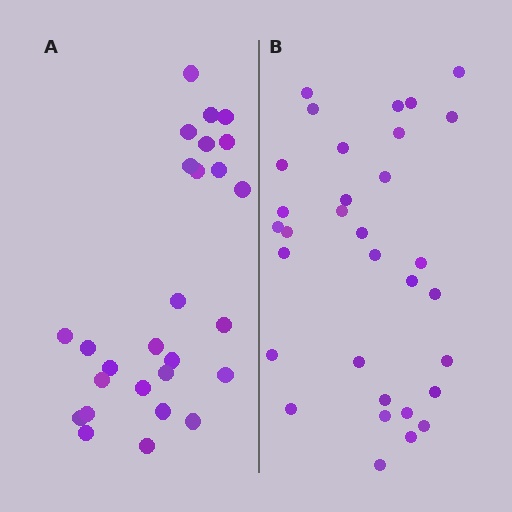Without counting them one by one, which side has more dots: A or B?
Region B (the right region) has more dots.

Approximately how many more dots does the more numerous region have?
Region B has about 5 more dots than region A.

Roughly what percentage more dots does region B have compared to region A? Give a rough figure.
About 20% more.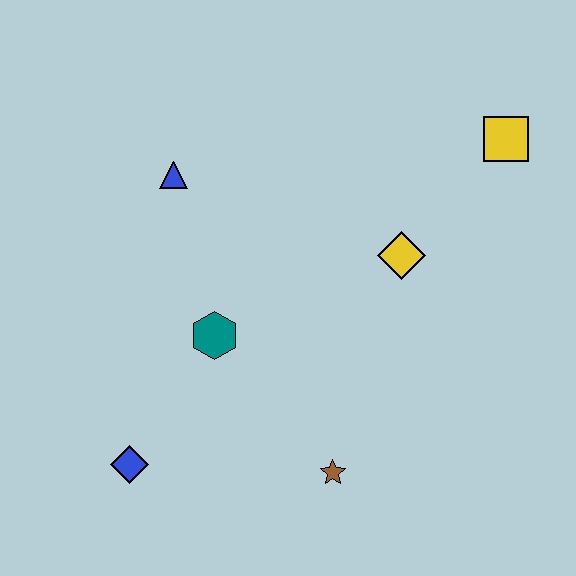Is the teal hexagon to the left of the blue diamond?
No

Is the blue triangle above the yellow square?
No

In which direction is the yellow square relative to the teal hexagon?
The yellow square is to the right of the teal hexagon.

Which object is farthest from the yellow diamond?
The blue diamond is farthest from the yellow diamond.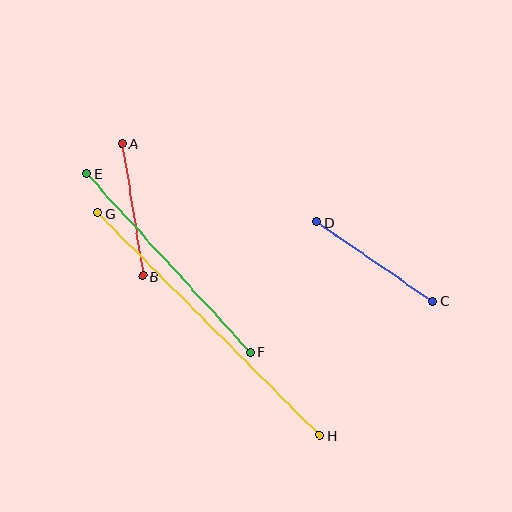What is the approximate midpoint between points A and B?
The midpoint is at approximately (132, 210) pixels.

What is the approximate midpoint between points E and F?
The midpoint is at approximately (168, 263) pixels.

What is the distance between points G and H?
The distance is approximately 314 pixels.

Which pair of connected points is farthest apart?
Points G and H are farthest apart.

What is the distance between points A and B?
The distance is approximately 134 pixels.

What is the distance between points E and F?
The distance is approximately 242 pixels.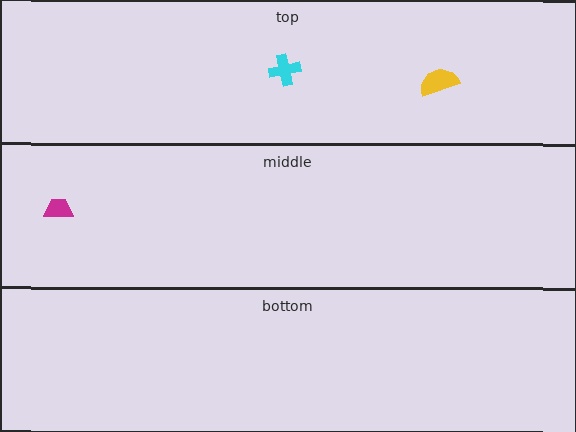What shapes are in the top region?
The cyan cross, the yellow semicircle.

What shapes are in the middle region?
The magenta trapezoid.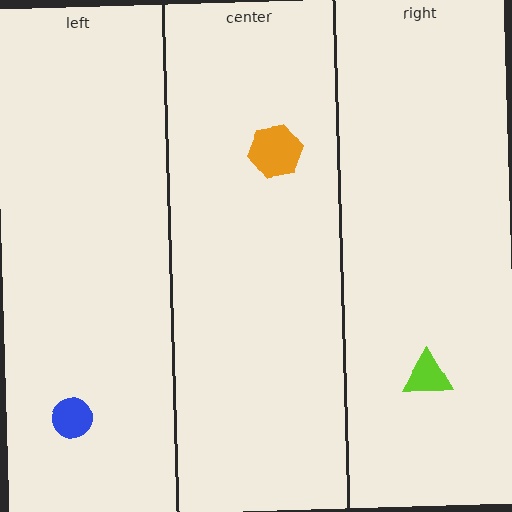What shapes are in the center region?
The orange hexagon.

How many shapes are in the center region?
1.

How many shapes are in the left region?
1.